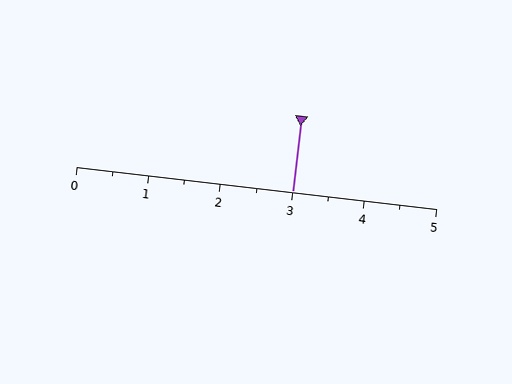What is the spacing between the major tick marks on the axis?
The major ticks are spaced 1 apart.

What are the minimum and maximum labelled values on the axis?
The axis runs from 0 to 5.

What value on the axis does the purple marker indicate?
The marker indicates approximately 3.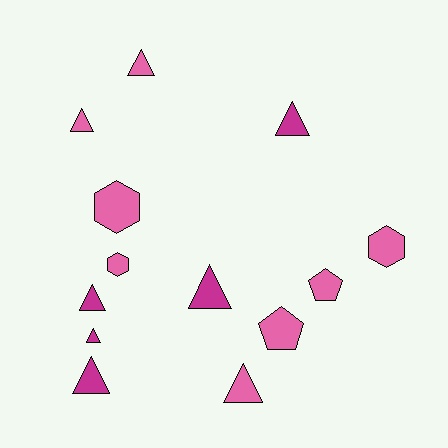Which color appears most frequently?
Pink, with 8 objects.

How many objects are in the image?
There are 13 objects.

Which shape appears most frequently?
Triangle, with 8 objects.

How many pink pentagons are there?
There are 2 pink pentagons.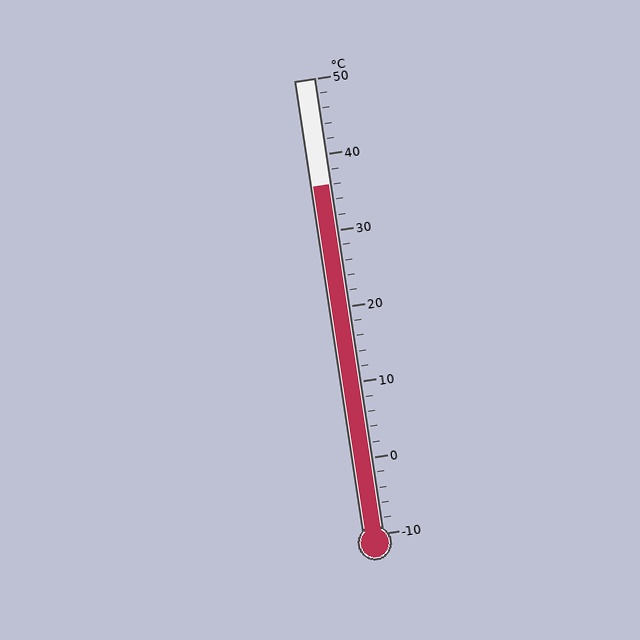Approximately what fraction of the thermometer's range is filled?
The thermometer is filled to approximately 75% of its range.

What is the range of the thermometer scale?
The thermometer scale ranges from -10°C to 50°C.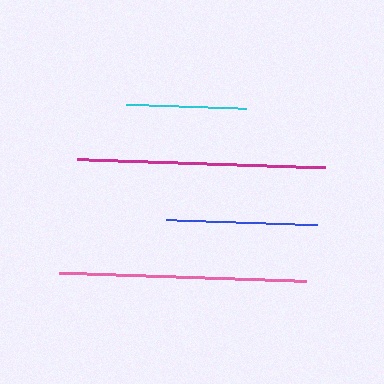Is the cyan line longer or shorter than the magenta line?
The magenta line is longer than the cyan line.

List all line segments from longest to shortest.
From longest to shortest: magenta, pink, blue, cyan.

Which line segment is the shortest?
The cyan line is the shortest at approximately 121 pixels.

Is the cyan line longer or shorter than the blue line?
The blue line is longer than the cyan line.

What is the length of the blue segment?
The blue segment is approximately 151 pixels long.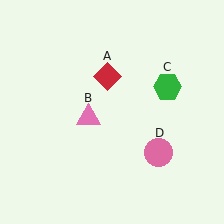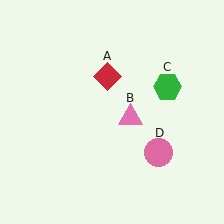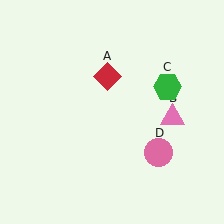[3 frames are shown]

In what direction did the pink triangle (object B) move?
The pink triangle (object B) moved right.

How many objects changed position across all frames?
1 object changed position: pink triangle (object B).